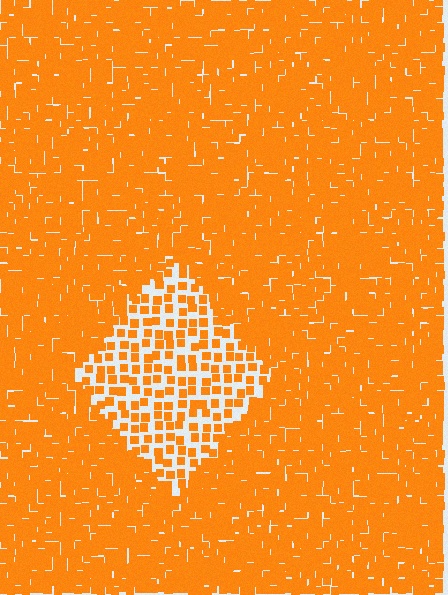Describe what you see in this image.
The image contains small orange elements arranged at two different densities. A diamond-shaped region is visible where the elements are less densely packed than the surrounding area.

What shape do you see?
I see a diamond.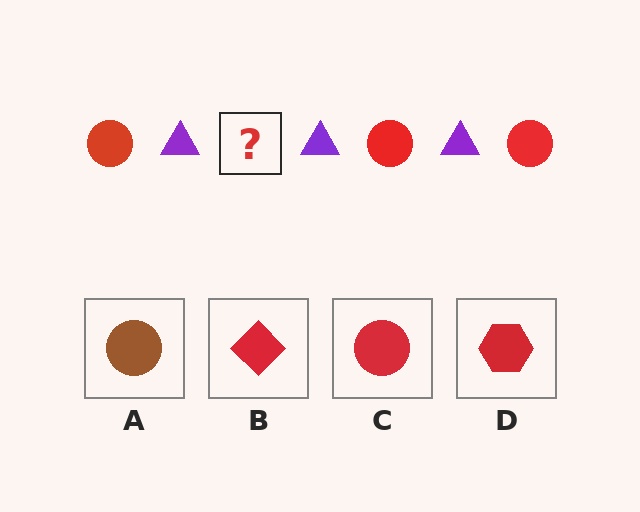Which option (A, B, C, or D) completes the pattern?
C.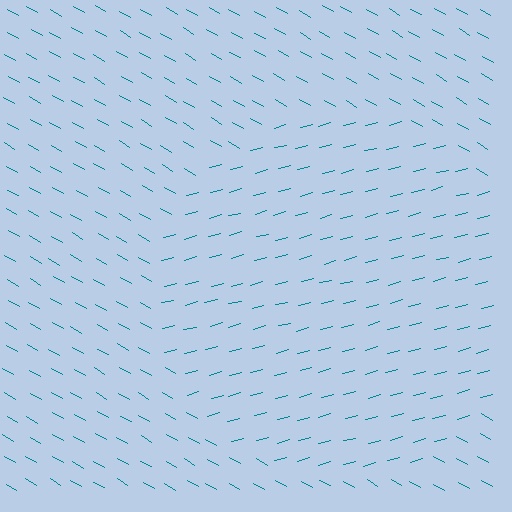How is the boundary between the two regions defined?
The boundary is defined purely by a change in line orientation (approximately 45 degrees difference). All lines are the same color and thickness.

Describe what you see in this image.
The image is filled with small teal line segments. A circle region in the image has lines oriented differently from the surrounding lines, creating a visible texture boundary.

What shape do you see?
I see a circle.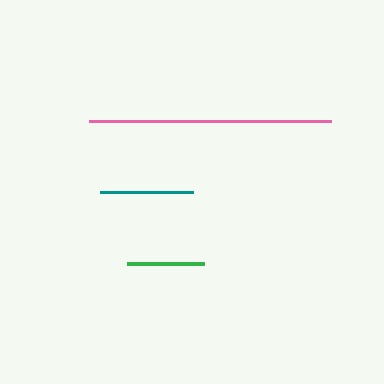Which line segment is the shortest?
The green line is the shortest at approximately 77 pixels.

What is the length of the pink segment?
The pink segment is approximately 242 pixels long.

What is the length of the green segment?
The green segment is approximately 77 pixels long.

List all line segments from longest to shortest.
From longest to shortest: pink, teal, green.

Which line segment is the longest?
The pink line is the longest at approximately 242 pixels.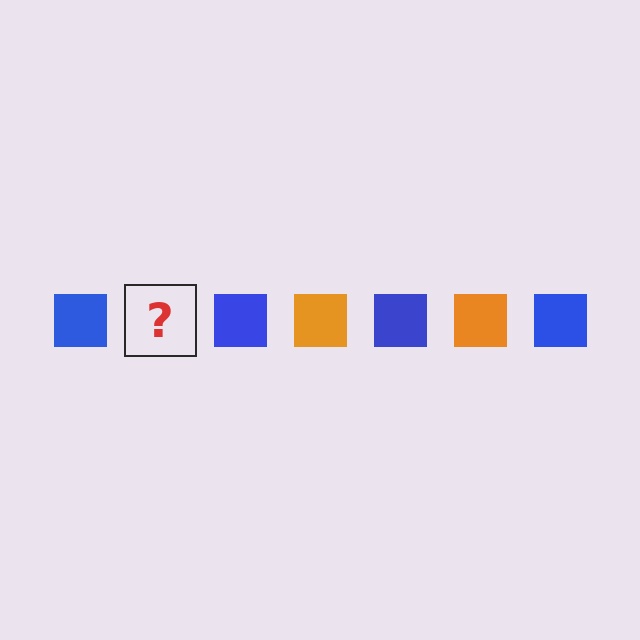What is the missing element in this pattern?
The missing element is an orange square.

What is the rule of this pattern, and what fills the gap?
The rule is that the pattern cycles through blue, orange squares. The gap should be filled with an orange square.